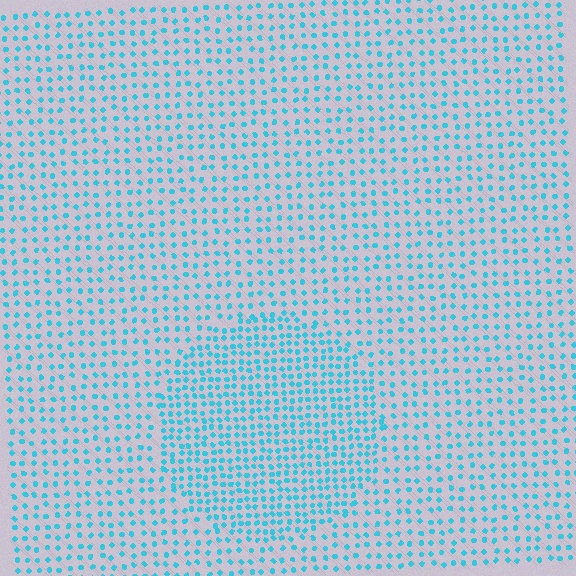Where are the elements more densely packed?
The elements are more densely packed inside the circle boundary.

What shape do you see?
I see a circle.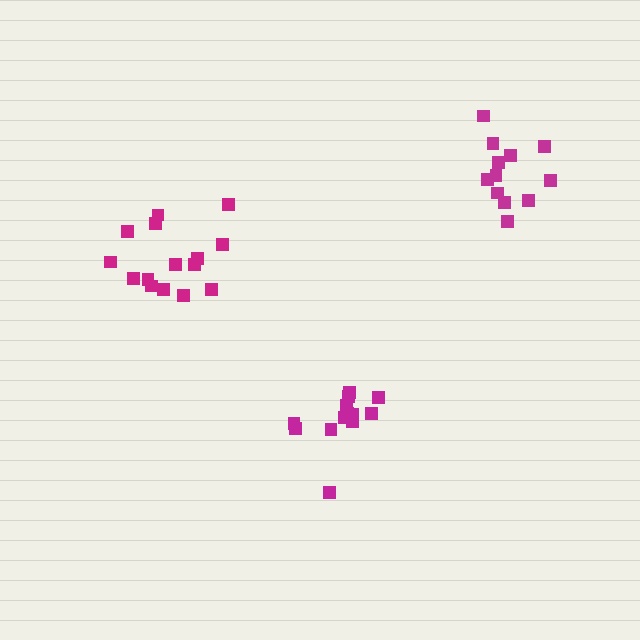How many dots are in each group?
Group 1: 12 dots, Group 2: 15 dots, Group 3: 13 dots (40 total).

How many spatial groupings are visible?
There are 3 spatial groupings.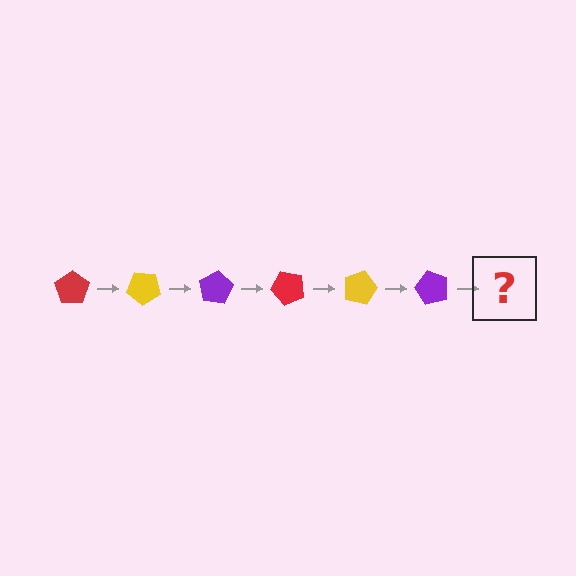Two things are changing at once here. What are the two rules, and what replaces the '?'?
The two rules are that it rotates 40 degrees each step and the color cycles through red, yellow, and purple. The '?' should be a red pentagon, rotated 240 degrees from the start.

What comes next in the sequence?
The next element should be a red pentagon, rotated 240 degrees from the start.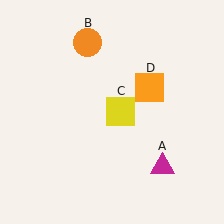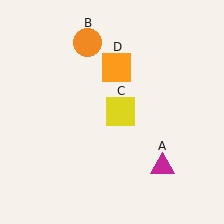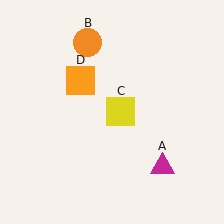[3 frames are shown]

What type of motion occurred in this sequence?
The orange square (object D) rotated counterclockwise around the center of the scene.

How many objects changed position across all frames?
1 object changed position: orange square (object D).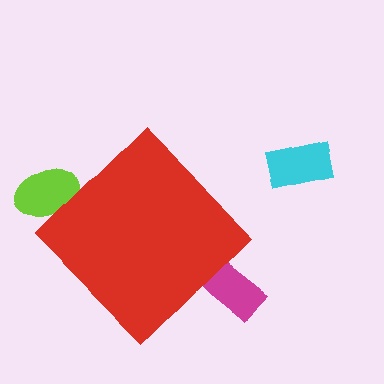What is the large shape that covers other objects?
A red diamond.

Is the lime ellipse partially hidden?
Yes, the lime ellipse is partially hidden behind the red diamond.